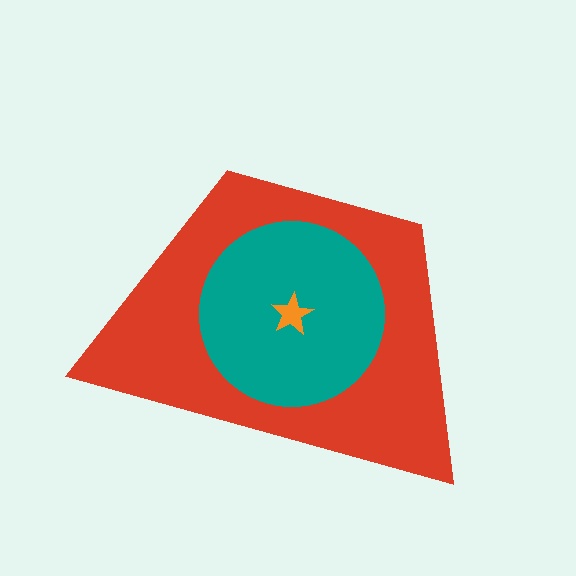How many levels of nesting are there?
3.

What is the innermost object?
The orange star.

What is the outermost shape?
The red trapezoid.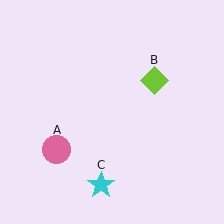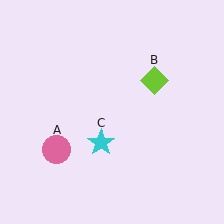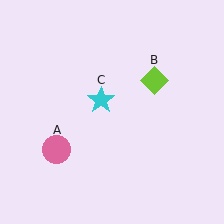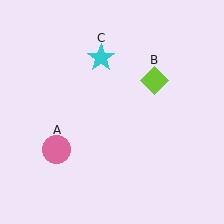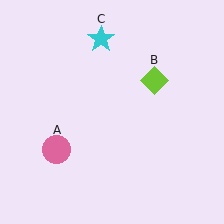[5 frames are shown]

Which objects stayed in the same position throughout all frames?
Pink circle (object A) and lime diamond (object B) remained stationary.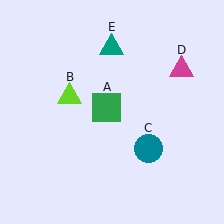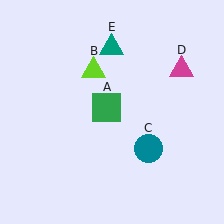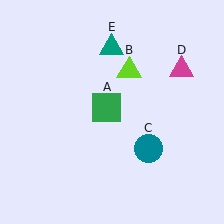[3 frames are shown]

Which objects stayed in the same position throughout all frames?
Green square (object A) and teal circle (object C) and magenta triangle (object D) and teal triangle (object E) remained stationary.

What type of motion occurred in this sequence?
The lime triangle (object B) rotated clockwise around the center of the scene.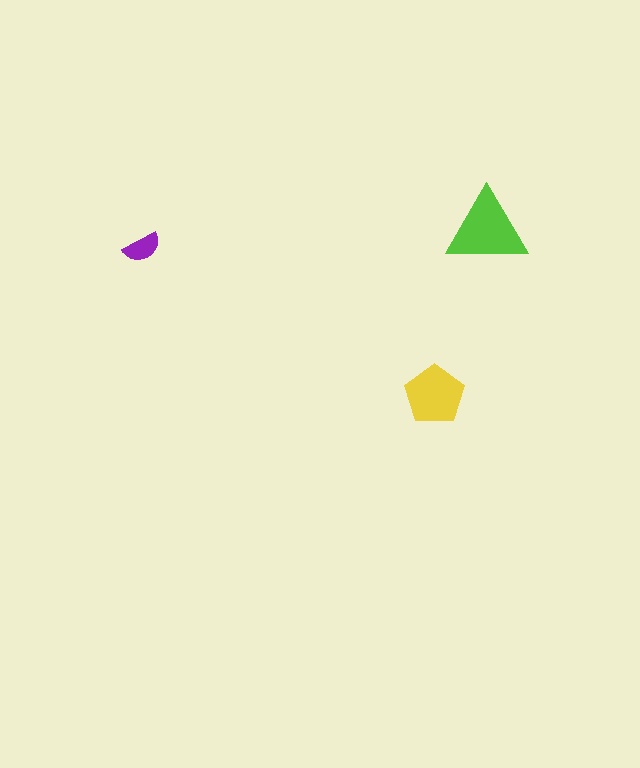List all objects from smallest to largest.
The purple semicircle, the yellow pentagon, the lime triangle.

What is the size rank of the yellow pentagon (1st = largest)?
2nd.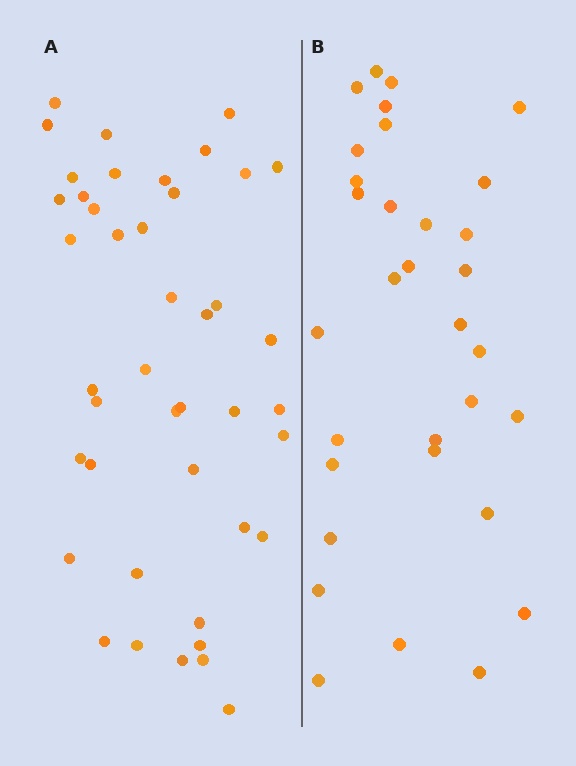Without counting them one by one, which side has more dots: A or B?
Region A (the left region) has more dots.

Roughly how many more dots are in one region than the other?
Region A has roughly 12 or so more dots than region B.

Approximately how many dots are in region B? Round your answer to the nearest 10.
About 30 dots. (The exact count is 32, which rounds to 30.)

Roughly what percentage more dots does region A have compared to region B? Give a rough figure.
About 35% more.